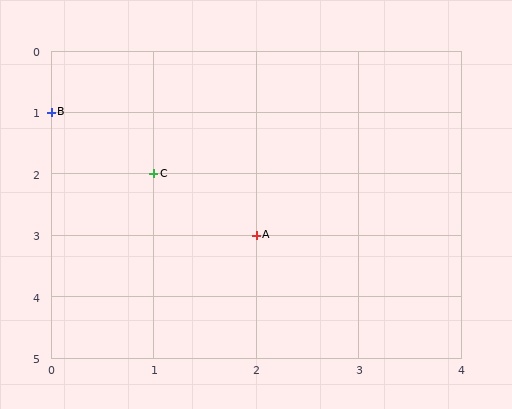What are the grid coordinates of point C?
Point C is at grid coordinates (1, 2).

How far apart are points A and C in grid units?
Points A and C are 1 column and 1 row apart (about 1.4 grid units diagonally).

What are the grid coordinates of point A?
Point A is at grid coordinates (2, 3).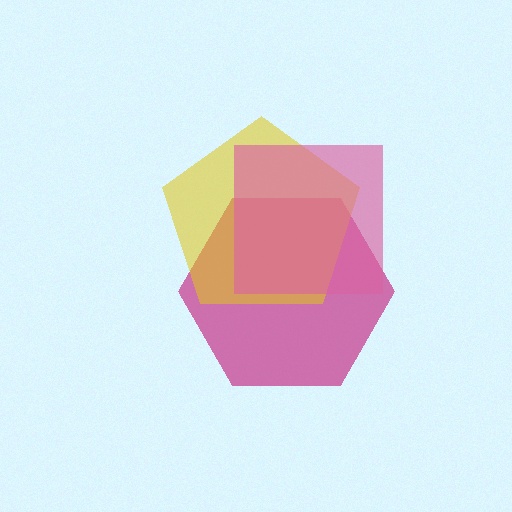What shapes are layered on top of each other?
The layered shapes are: a magenta hexagon, a yellow pentagon, a pink square.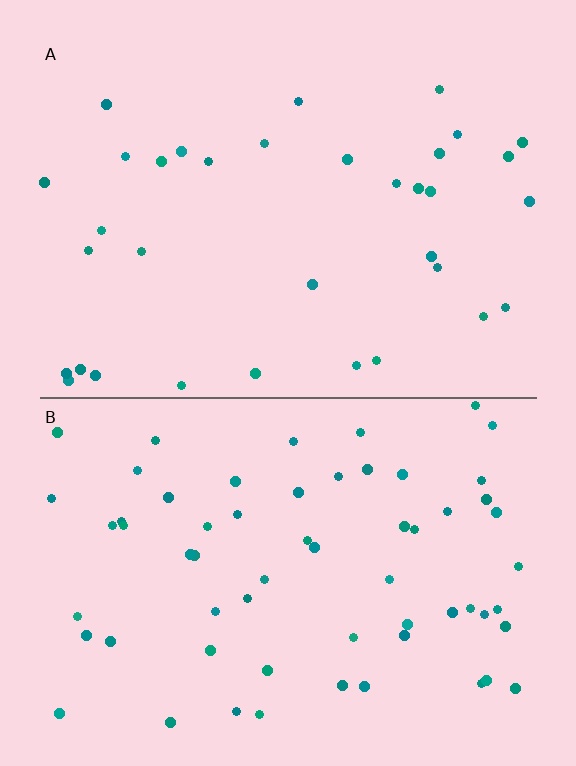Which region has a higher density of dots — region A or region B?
B (the bottom).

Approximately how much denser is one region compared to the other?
Approximately 1.8× — region B over region A.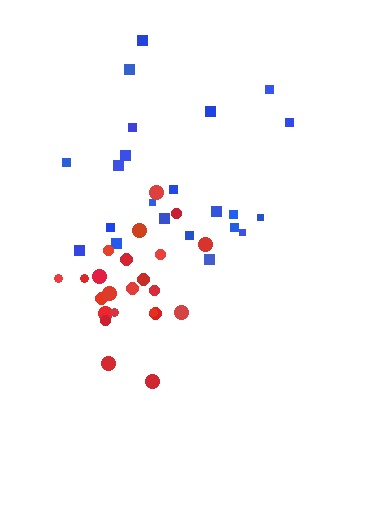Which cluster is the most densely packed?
Red.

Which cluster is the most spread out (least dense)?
Blue.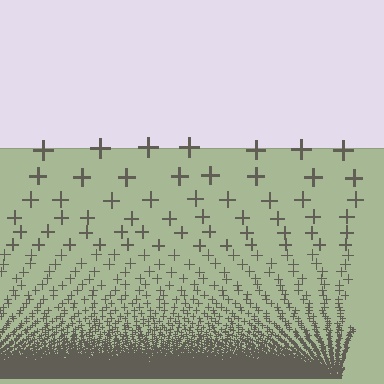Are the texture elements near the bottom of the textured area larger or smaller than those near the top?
Smaller. The gradient is inverted — elements near the bottom are smaller and denser.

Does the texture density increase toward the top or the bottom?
Density increases toward the bottom.